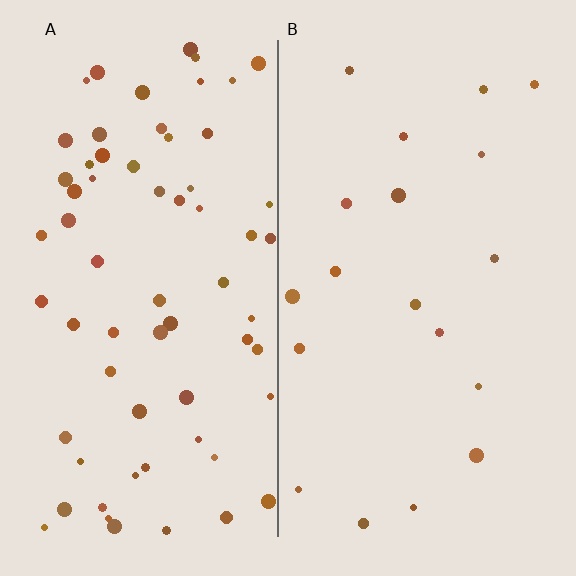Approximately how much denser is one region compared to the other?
Approximately 3.5× — region A over region B.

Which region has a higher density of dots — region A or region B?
A (the left).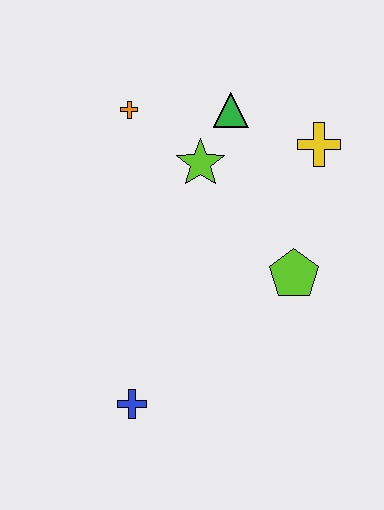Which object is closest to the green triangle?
The lime star is closest to the green triangle.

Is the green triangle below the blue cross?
No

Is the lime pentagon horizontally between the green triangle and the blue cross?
No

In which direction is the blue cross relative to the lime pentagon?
The blue cross is to the left of the lime pentagon.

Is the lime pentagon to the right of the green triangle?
Yes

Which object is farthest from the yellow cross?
The blue cross is farthest from the yellow cross.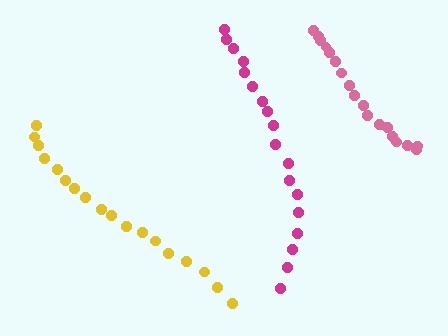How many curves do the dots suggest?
There are 3 distinct paths.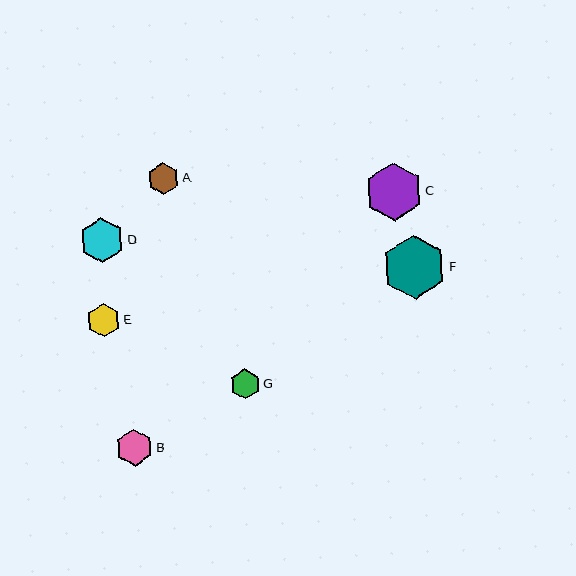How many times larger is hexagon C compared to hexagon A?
Hexagon C is approximately 1.8 times the size of hexagon A.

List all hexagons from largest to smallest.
From largest to smallest: F, C, D, B, E, A, G.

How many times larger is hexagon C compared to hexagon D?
Hexagon C is approximately 1.3 times the size of hexagon D.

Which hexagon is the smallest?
Hexagon G is the smallest with a size of approximately 30 pixels.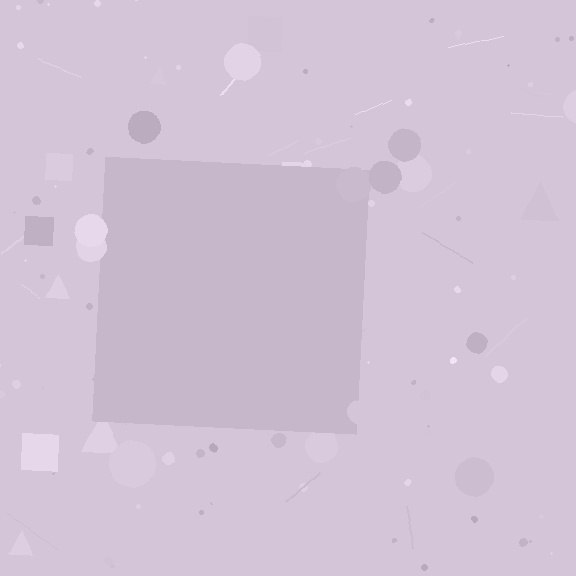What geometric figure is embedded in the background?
A square is embedded in the background.